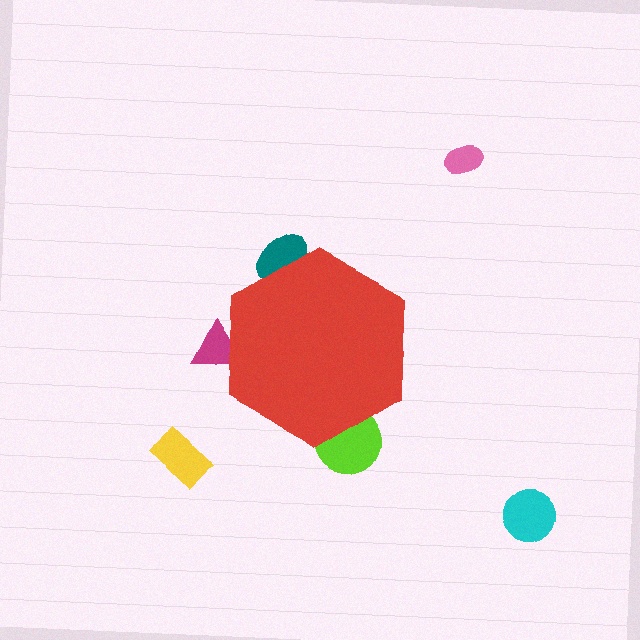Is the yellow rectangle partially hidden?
No, the yellow rectangle is fully visible.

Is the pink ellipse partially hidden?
No, the pink ellipse is fully visible.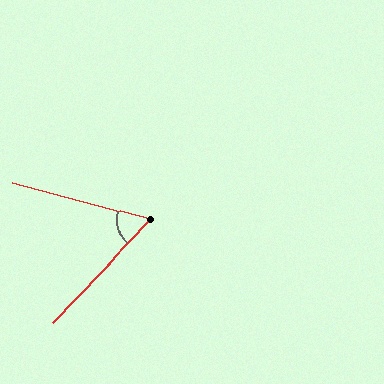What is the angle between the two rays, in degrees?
Approximately 61 degrees.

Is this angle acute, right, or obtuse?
It is acute.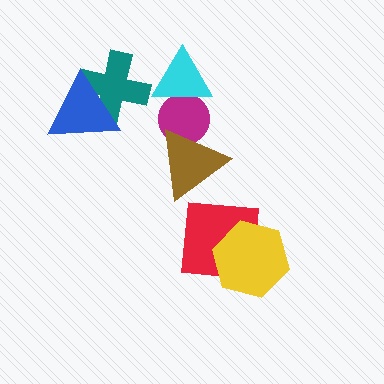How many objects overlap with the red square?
1 object overlaps with the red square.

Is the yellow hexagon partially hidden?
No, no other shape covers it.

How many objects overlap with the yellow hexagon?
1 object overlaps with the yellow hexagon.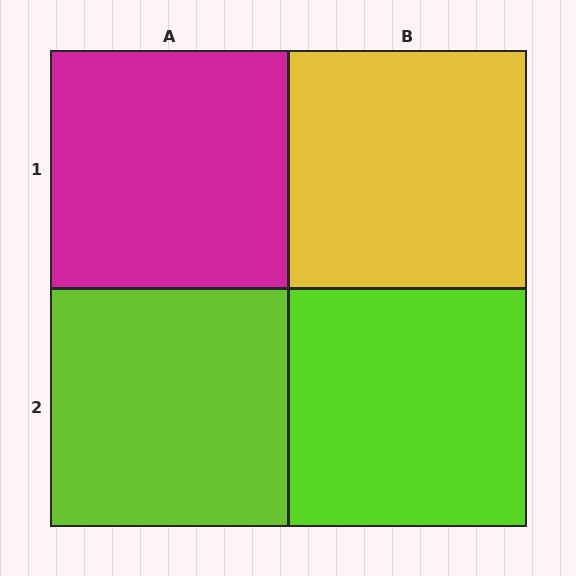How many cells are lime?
2 cells are lime.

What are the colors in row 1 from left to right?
Magenta, yellow.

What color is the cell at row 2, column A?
Lime.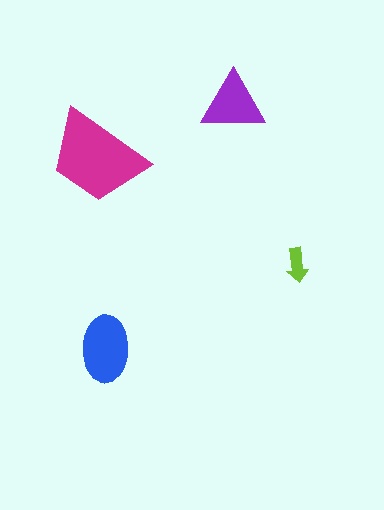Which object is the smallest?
The lime arrow.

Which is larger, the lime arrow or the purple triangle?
The purple triangle.